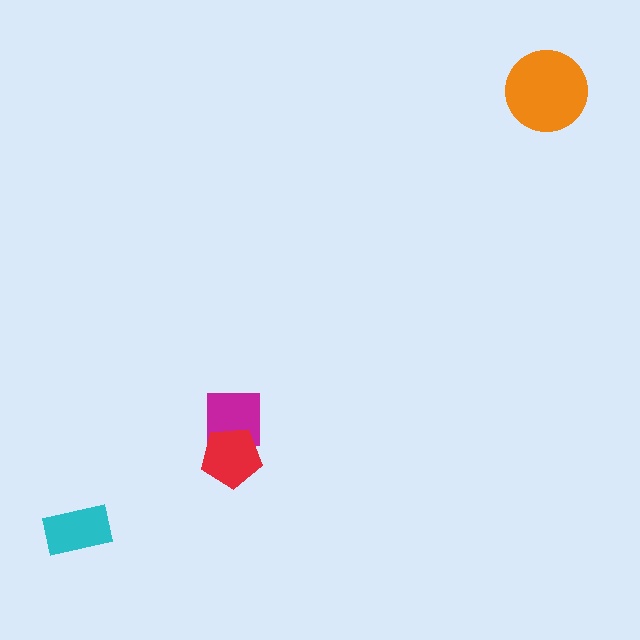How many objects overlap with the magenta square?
1 object overlaps with the magenta square.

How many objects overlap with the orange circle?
0 objects overlap with the orange circle.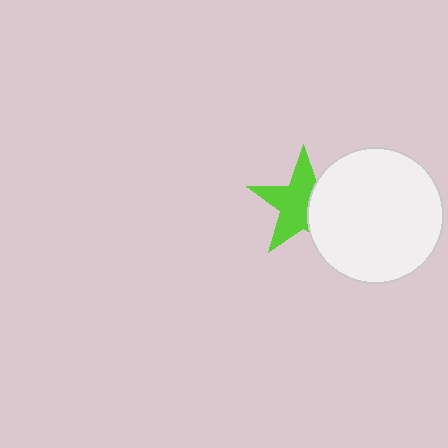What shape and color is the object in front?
The object in front is a white circle.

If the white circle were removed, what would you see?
You would see the complete lime star.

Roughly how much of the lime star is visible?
About half of it is visible (roughly 62%).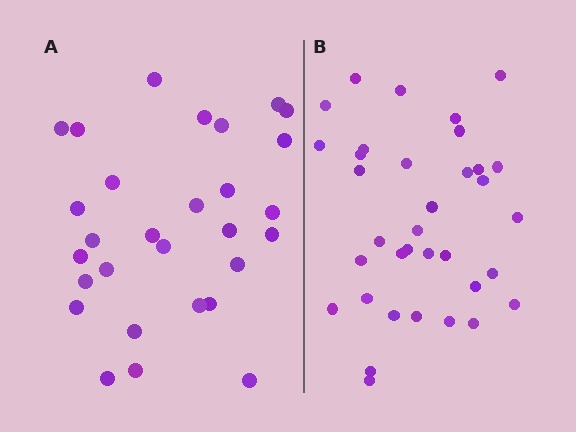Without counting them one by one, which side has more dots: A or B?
Region B (the right region) has more dots.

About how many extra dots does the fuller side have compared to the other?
Region B has about 6 more dots than region A.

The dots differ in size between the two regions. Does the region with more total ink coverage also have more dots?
No. Region A has more total ink coverage because its dots are larger, but region B actually contains more individual dots. Total area can be misleading — the number of items is what matters here.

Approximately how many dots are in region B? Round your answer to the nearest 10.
About 40 dots. (The exact count is 35, which rounds to 40.)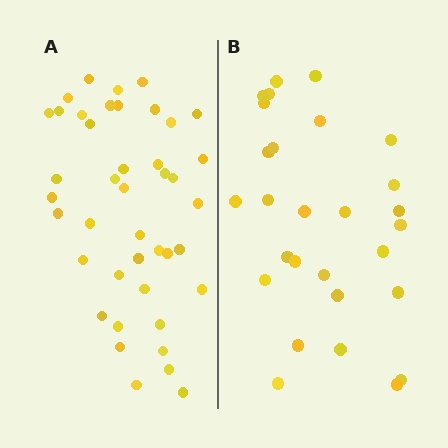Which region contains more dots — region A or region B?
Region A (the left region) has more dots.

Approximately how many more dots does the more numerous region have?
Region A has approximately 15 more dots than region B.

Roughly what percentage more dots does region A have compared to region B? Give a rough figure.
About 50% more.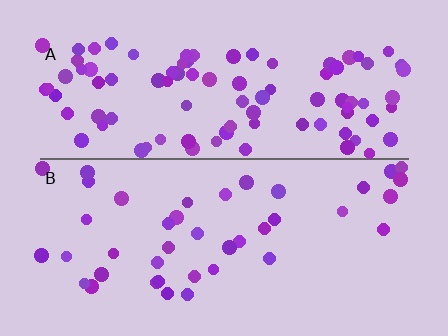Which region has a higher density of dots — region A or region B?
A (the top).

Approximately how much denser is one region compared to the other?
Approximately 2.3× — region A over region B.